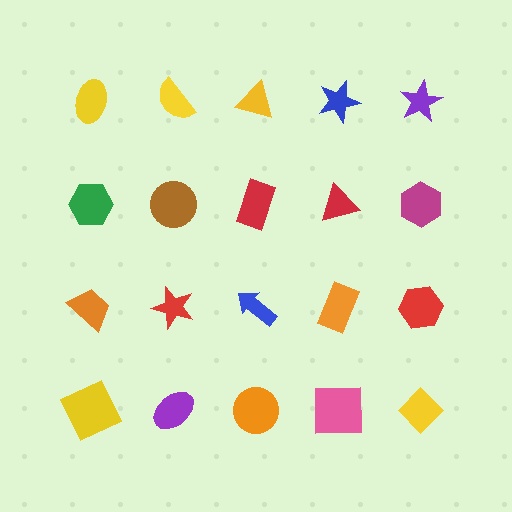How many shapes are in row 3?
5 shapes.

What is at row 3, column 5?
A red hexagon.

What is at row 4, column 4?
A pink square.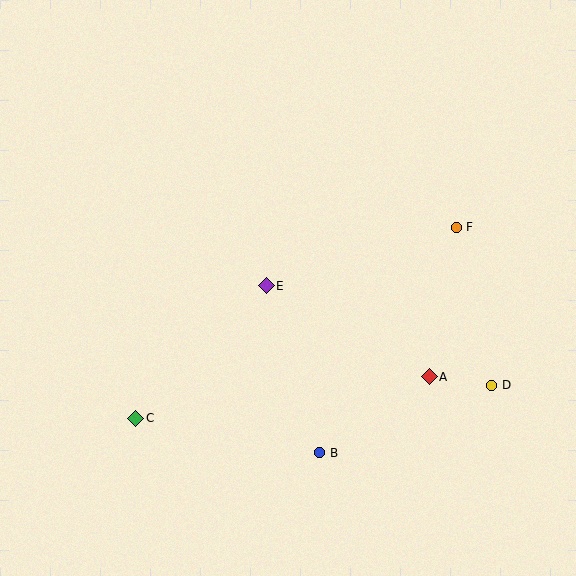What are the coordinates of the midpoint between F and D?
The midpoint between F and D is at (474, 306).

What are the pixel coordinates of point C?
Point C is at (136, 418).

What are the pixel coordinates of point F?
Point F is at (456, 227).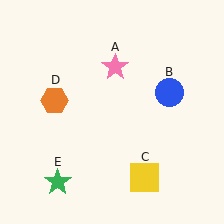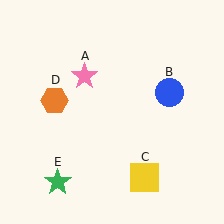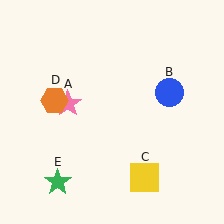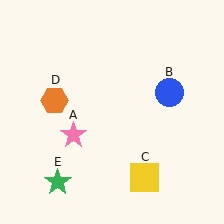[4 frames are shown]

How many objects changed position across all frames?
1 object changed position: pink star (object A).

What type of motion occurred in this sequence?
The pink star (object A) rotated counterclockwise around the center of the scene.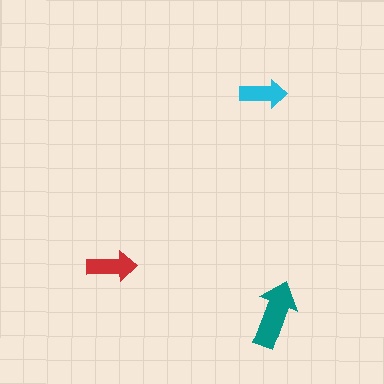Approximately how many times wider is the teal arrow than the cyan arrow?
About 1.5 times wider.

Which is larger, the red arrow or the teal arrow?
The teal one.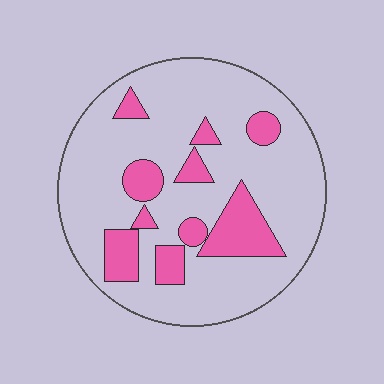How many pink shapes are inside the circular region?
10.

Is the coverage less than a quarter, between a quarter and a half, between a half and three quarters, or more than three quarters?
Less than a quarter.